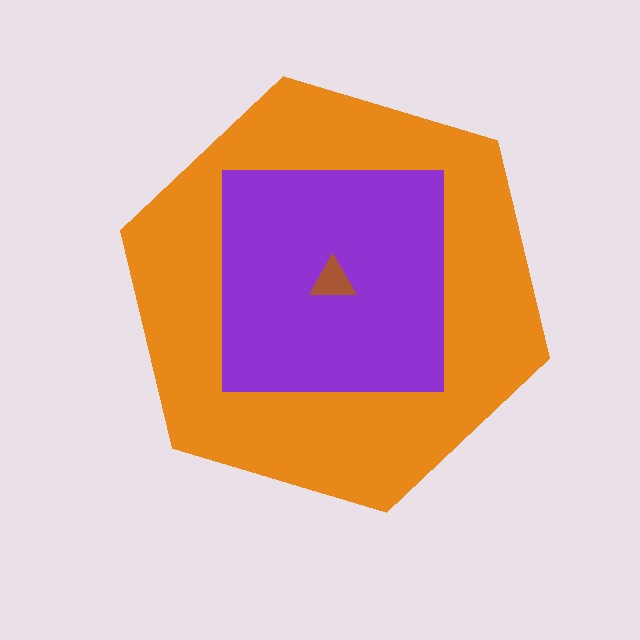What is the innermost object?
The brown triangle.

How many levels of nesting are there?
3.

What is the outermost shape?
The orange hexagon.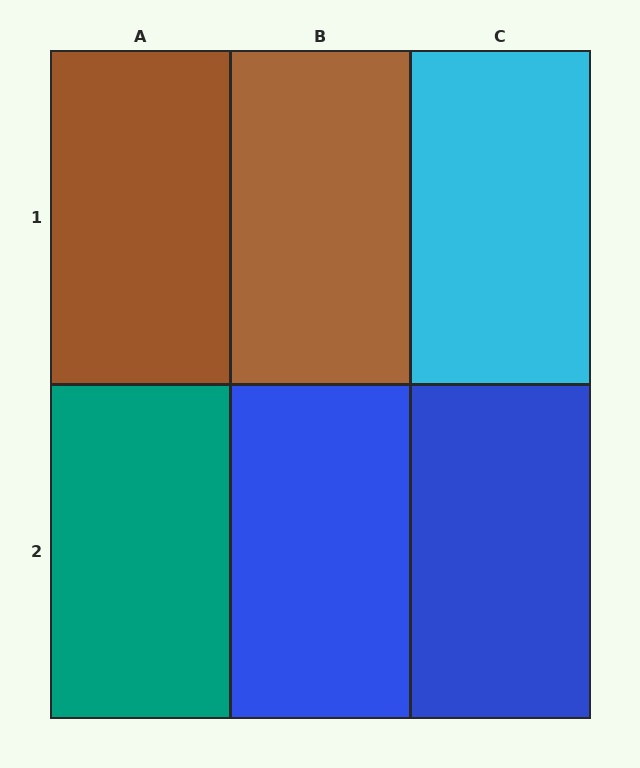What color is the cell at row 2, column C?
Blue.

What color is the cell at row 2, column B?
Blue.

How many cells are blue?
2 cells are blue.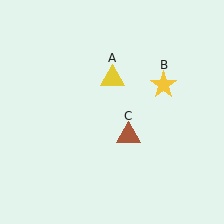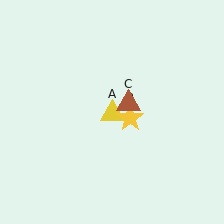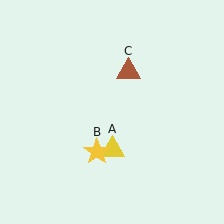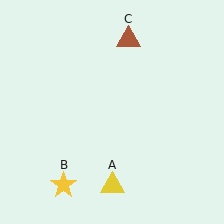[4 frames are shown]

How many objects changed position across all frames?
3 objects changed position: yellow triangle (object A), yellow star (object B), brown triangle (object C).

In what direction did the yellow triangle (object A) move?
The yellow triangle (object A) moved down.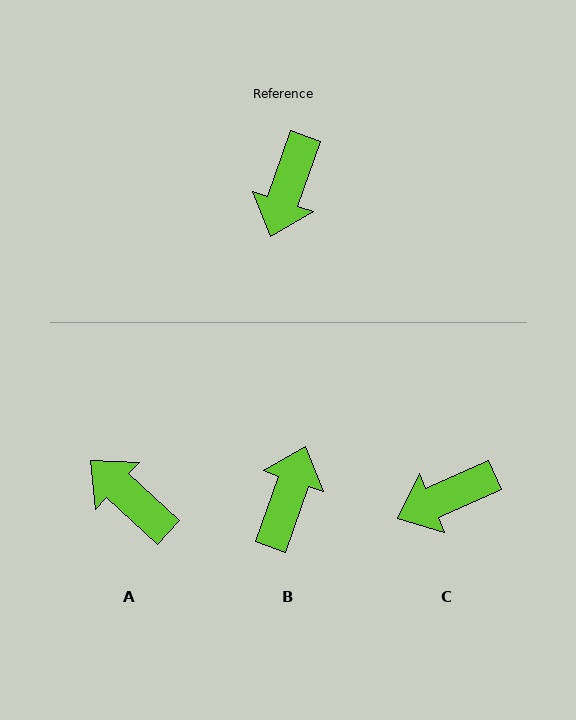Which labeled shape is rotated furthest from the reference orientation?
B, about 180 degrees away.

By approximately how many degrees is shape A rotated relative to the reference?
Approximately 114 degrees clockwise.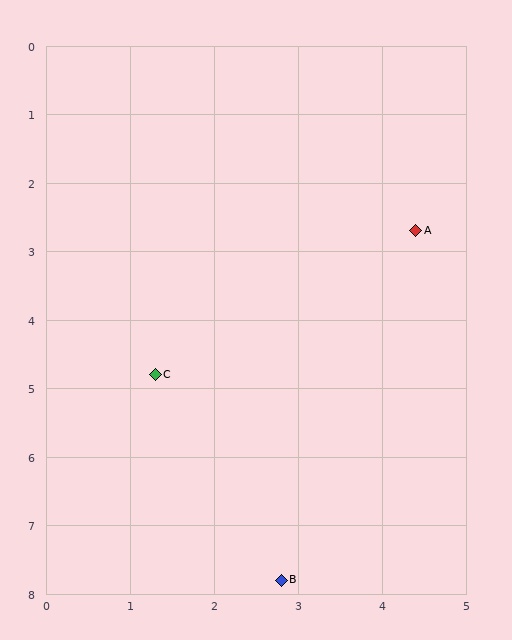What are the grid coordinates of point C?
Point C is at approximately (1.3, 4.8).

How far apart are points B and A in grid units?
Points B and A are about 5.3 grid units apart.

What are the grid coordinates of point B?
Point B is at approximately (2.8, 7.8).